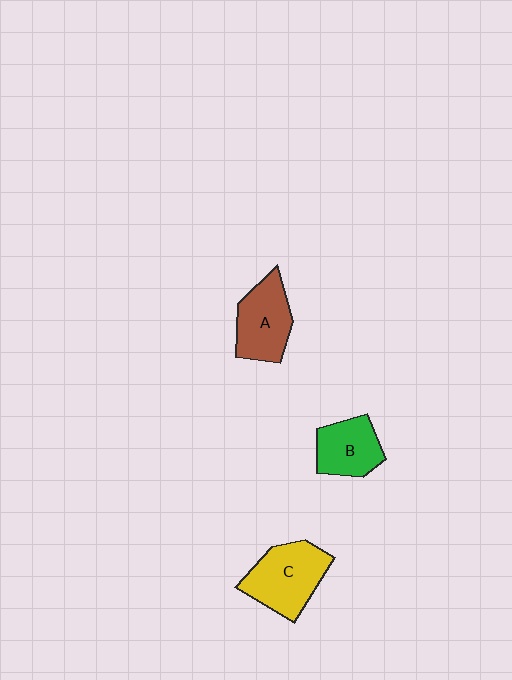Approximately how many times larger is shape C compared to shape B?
Approximately 1.4 times.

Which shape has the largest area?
Shape C (yellow).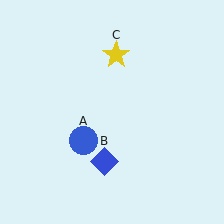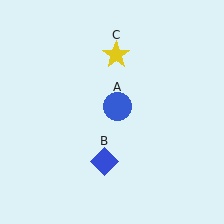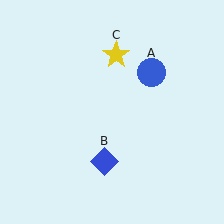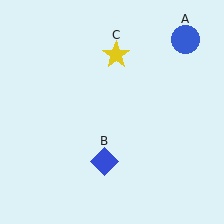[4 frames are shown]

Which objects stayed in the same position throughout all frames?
Blue diamond (object B) and yellow star (object C) remained stationary.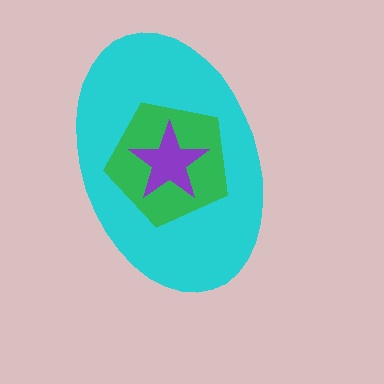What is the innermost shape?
The purple star.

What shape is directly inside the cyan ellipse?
The green pentagon.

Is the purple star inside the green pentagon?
Yes.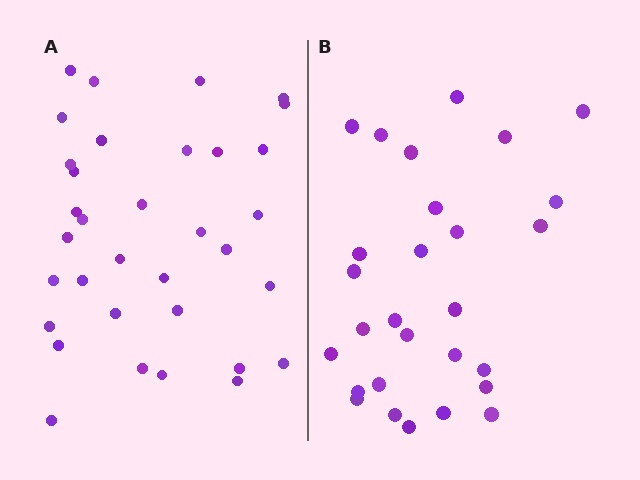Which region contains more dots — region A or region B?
Region A (the left region) has more dots.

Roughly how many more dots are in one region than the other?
Region A has about 6 more dots than region B.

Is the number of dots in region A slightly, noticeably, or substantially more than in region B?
Region A has only slightly more — the two regions are fairly close. The ratio is roughly 1.2 to 1.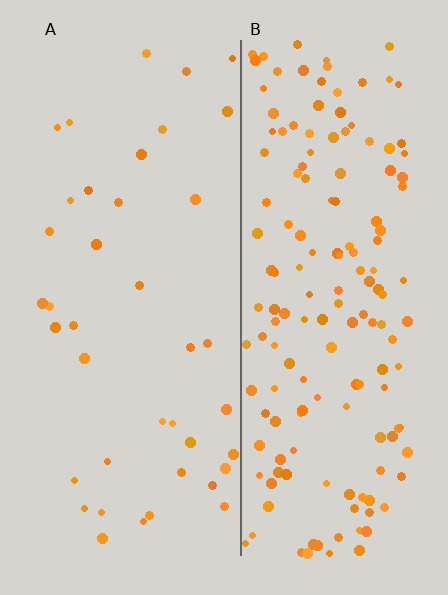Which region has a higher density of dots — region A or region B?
B (the right).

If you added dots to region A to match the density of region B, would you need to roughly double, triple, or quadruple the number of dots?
Approximately quadruple.